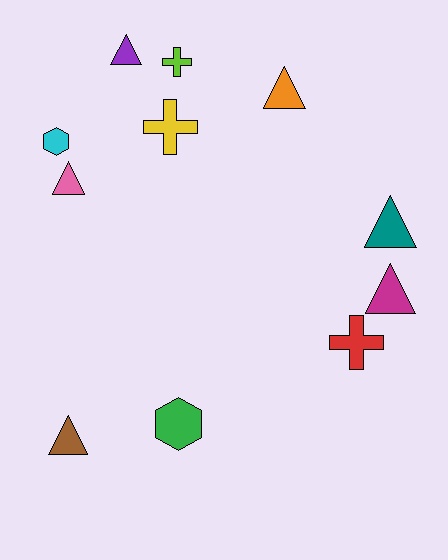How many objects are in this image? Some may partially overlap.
There are 11 objects.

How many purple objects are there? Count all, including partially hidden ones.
There is 1 purple object.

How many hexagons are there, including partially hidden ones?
There are 2 hexagons.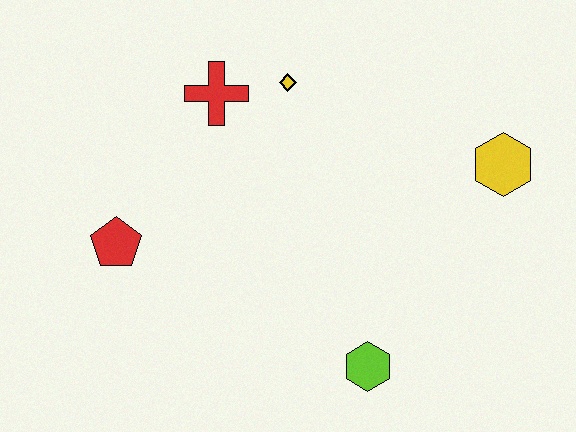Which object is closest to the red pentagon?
The red cross is closest to the red pentagon.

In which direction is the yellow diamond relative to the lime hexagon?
The yellow diamond is above the lime hexagon.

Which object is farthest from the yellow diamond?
The lime hexagon is farthest from the yellow diamond.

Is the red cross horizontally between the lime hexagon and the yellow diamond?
No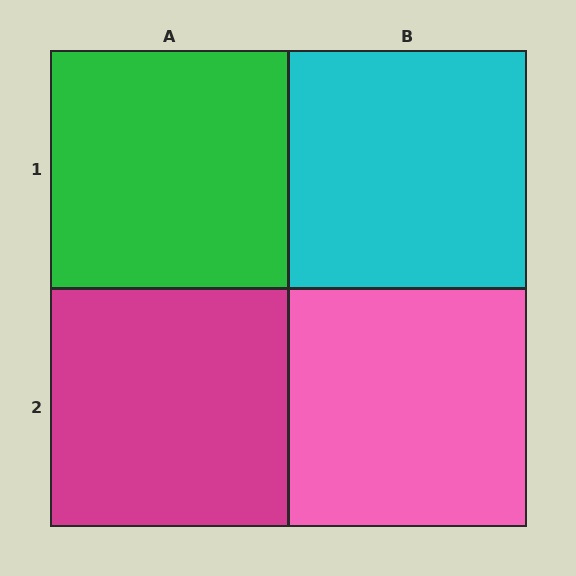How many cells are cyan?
1 cell is cyan.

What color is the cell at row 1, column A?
Green.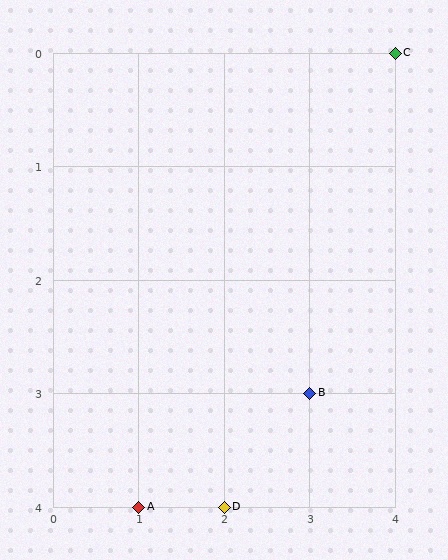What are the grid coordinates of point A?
Point A is at grid coordinates (1, 4).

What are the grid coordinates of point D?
Point D is at grid coordinates (2, 4).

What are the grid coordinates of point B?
Point B is at grid coordinates (3, 3).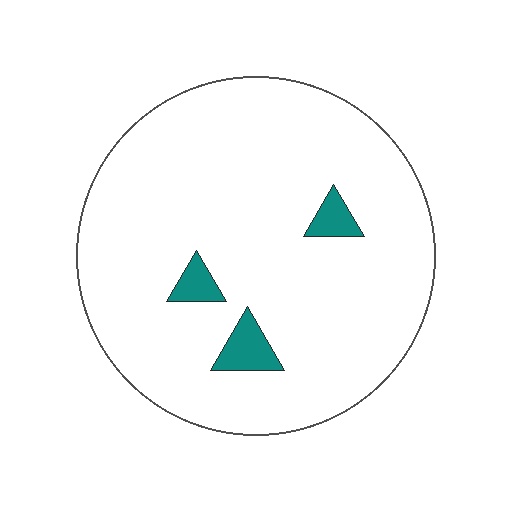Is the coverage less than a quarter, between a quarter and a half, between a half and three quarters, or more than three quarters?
Less than a quarter.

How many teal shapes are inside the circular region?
3.